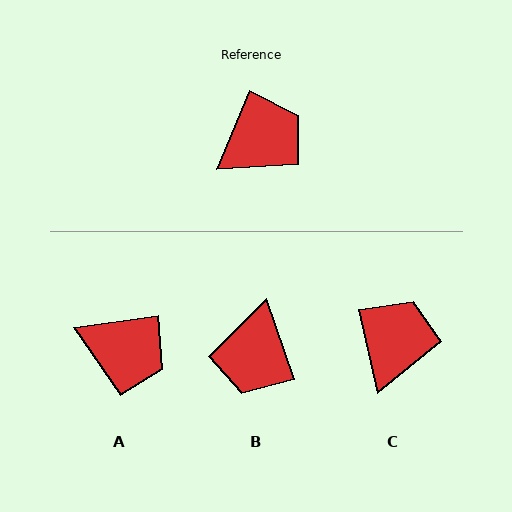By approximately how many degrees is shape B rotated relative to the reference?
Approximately 138 degrees clockwise.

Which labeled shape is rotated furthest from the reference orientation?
B, about 138 degrees away.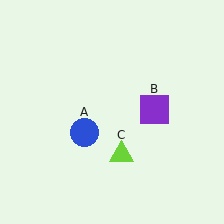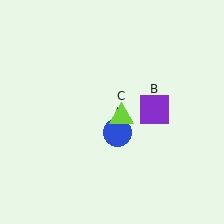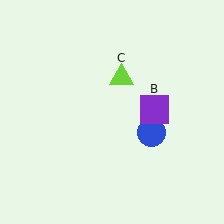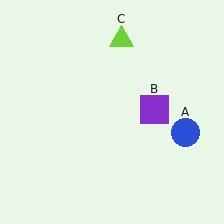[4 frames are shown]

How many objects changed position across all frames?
2 objects changed position: blue circle (object A), lime triangle (object C).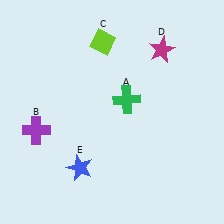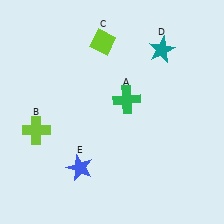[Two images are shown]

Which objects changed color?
B changed from purple to lime. D changed from magenta to teal.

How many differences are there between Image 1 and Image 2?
There are 2 differences between the two images.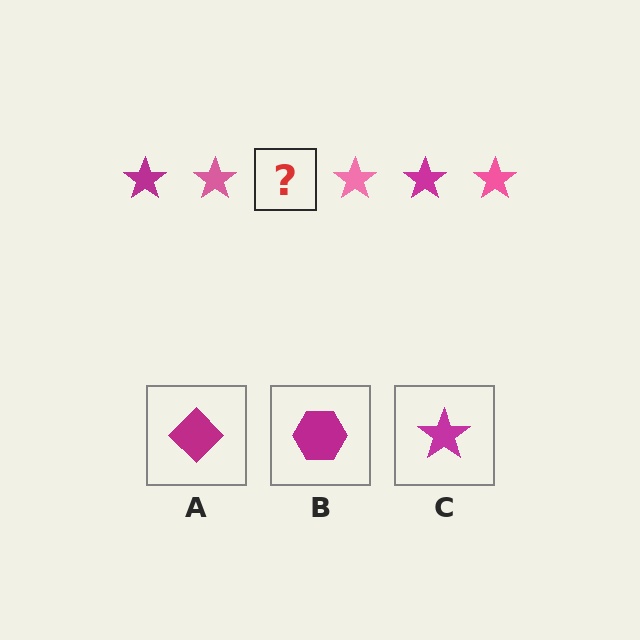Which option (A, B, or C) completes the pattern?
C.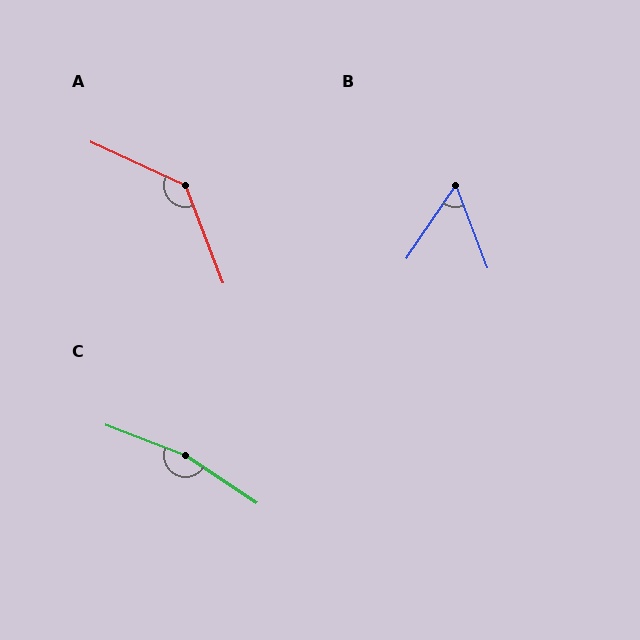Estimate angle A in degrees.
Approximately 136 degrees.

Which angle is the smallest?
B, at approximately 55 degrees.